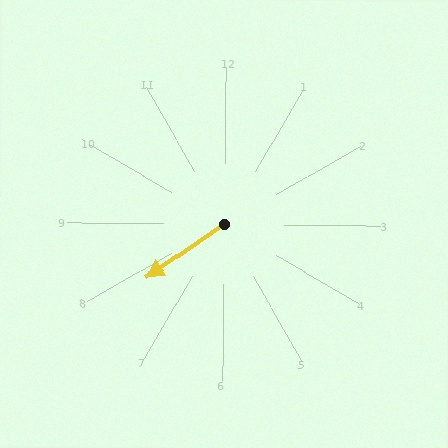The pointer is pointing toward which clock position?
Roughly 8 o'clock.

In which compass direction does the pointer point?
Southwest.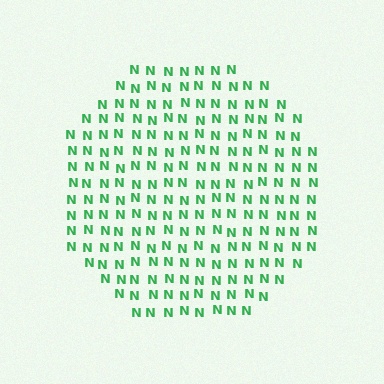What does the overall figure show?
The overall figure shows a circle.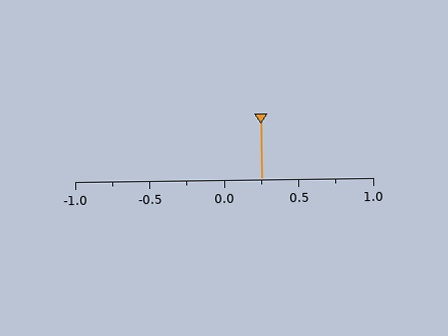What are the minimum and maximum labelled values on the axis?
The axis runs from -1.0 to 1.0.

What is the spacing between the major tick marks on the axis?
The major ticks are spaced 0.5 apart.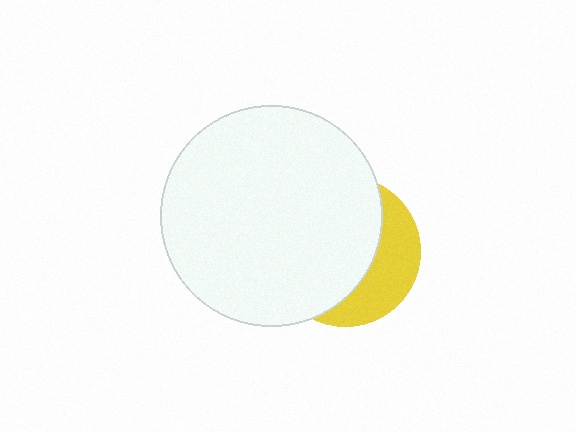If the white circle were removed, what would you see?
You would see the complete yellow circle.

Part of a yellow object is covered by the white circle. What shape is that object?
It is a circle.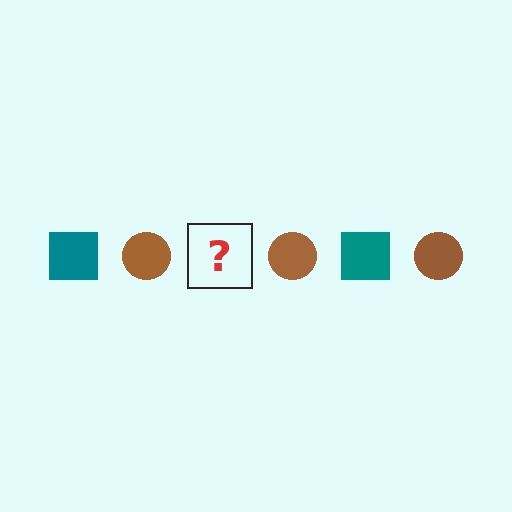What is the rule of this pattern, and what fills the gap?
The rule is that the pattern alternates between teal square and brown circle. The gap should be filled with a teal square.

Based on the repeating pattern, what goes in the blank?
The blank should be a teal square.